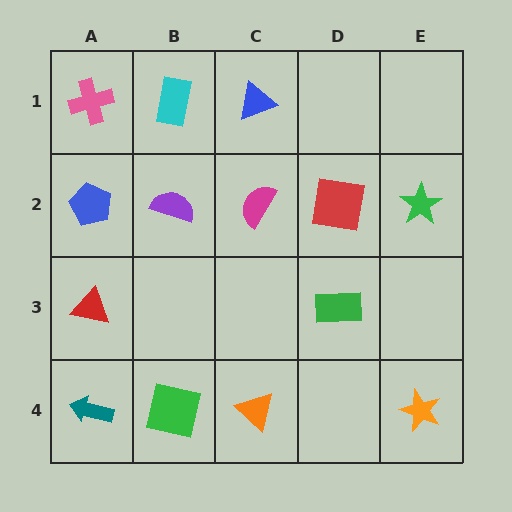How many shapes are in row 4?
4 shapes.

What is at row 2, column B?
A purple semicircle.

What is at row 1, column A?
A pink cross.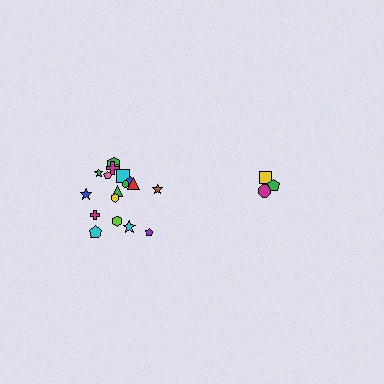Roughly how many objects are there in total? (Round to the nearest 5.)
Roughly 20 objects in total.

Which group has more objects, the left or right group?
The left group.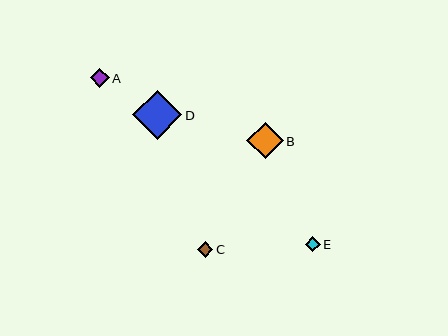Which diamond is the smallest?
Diamond E is the smallest with a size of approximately 15 pixels.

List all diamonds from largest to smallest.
From largest to smallest: D, B, A, C, E.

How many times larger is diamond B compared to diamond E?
Diamond B is approximately 2.4 times the size of diamond E.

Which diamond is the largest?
Diamond D is the largest with a size of approximately 49 pixels.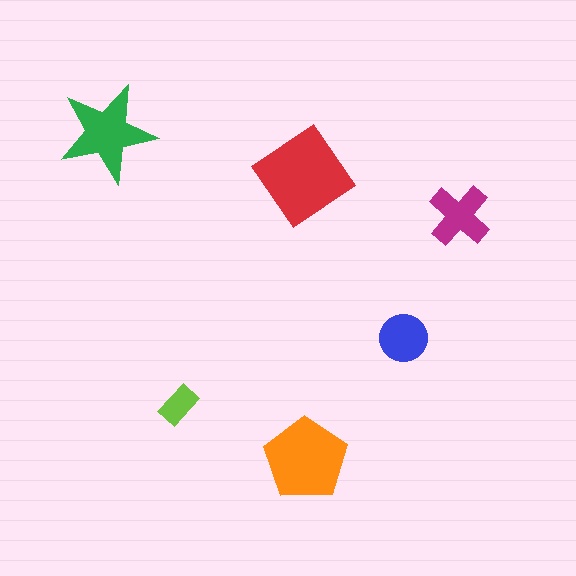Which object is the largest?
The red diamond.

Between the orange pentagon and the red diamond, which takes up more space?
The red diamond.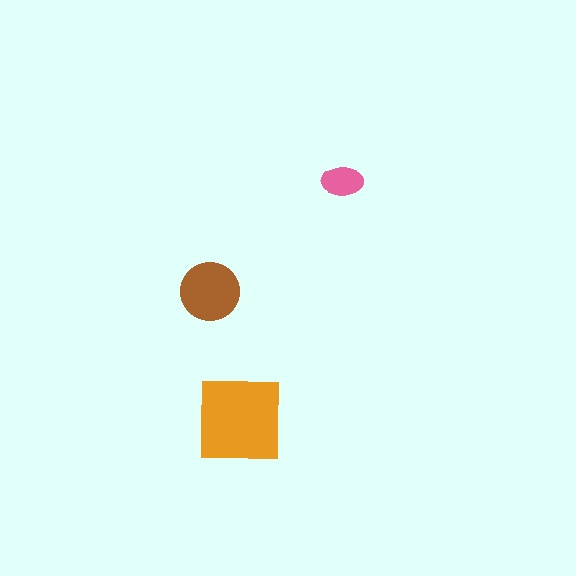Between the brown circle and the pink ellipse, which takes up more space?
The brown circle.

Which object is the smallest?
The pink ellipse.